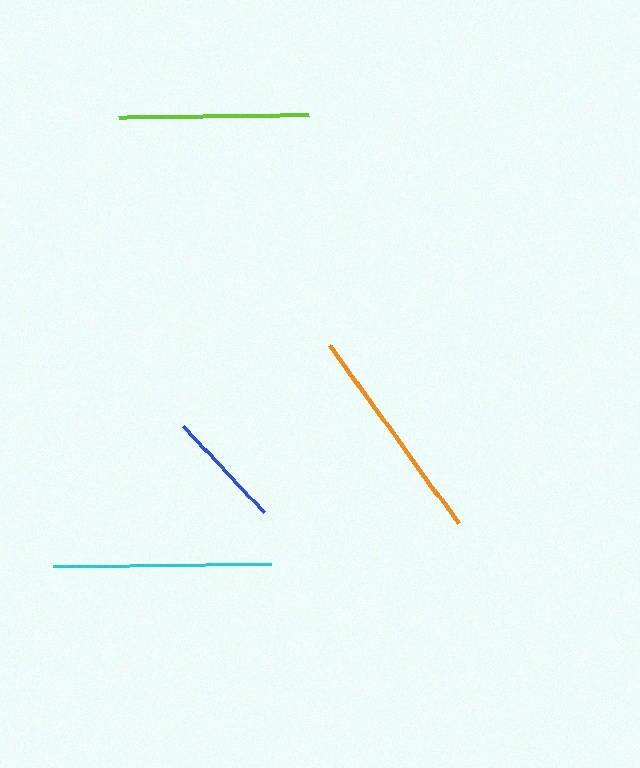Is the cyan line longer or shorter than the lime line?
The cyan line is longer than the lime line.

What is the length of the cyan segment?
The cyan segment is approximately 218 pixels long.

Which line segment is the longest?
The orange line is the longest at approximately 220 pixels.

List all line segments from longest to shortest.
From longest to shortest: orange, cyan, lime, blue.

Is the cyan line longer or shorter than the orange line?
The orange line is longer than the cyan line.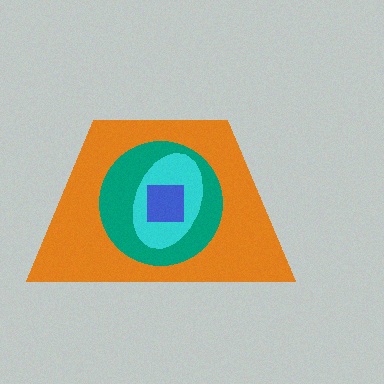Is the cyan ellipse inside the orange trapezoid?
Yes.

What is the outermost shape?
The orange trapezoid.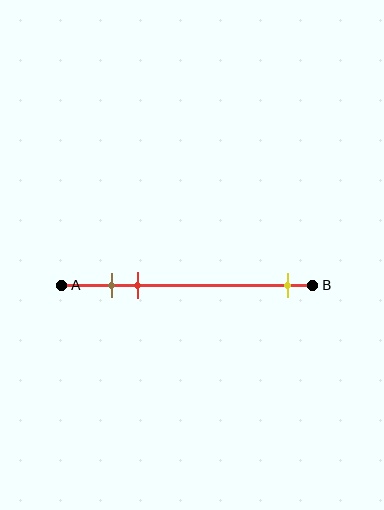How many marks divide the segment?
There are 3 marks dividing the segment.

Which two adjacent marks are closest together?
The brown and red marks are the closest adjacent pair.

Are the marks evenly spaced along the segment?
No, the marks are not evenly spaced.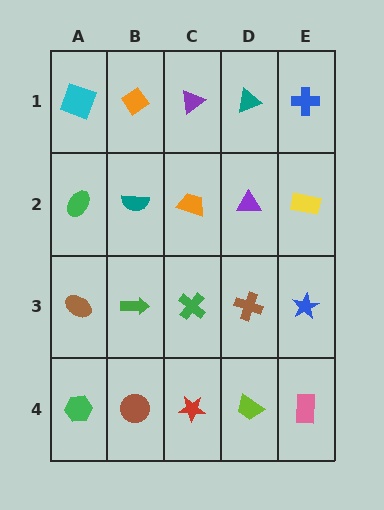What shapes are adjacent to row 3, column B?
A teal semicircle (row 2, column B), a brown circle (row 4, column B), a brown ellipse (row 3, column A), a green cross (row 3, column C).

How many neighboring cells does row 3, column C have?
4.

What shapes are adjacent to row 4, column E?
A blue star (row 3, column E), a lime trapezoid (row 4, column D).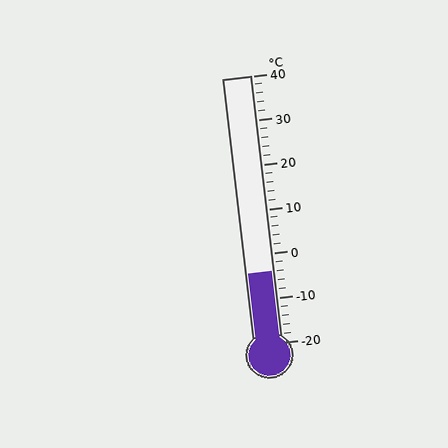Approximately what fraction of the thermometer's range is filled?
The thermometer is filled to approximately 25% of its range.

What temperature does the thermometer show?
The thermometer shows approximately -4°C.